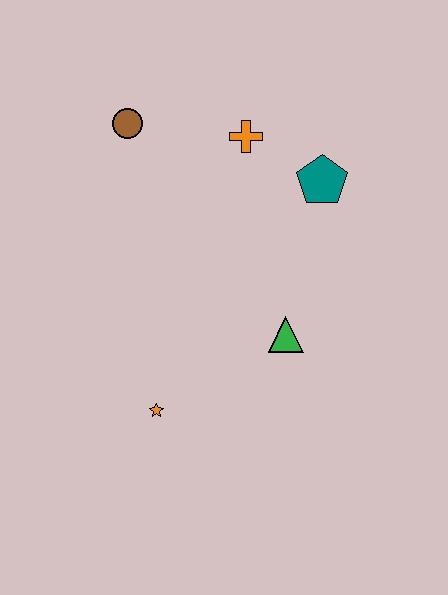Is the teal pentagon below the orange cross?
Yes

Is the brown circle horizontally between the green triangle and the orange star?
No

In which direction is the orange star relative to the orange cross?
The orange star is below the orange cross.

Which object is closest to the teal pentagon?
The orange cross is closest to the teal pentagon.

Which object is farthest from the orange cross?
The orange star is farthest from the orange cross.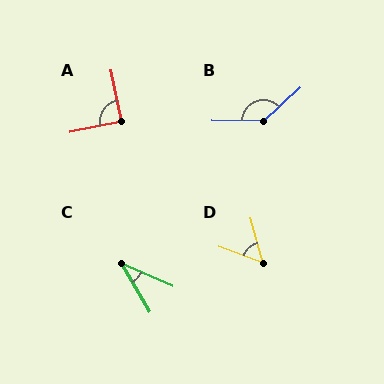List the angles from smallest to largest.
C (36°), D (54°), A (90°), B (137°).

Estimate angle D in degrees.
Approximately 54 degrees.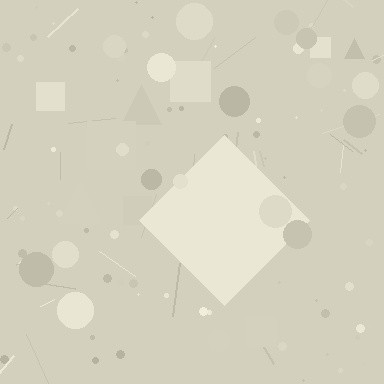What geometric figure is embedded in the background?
A diamond is embedded in the background.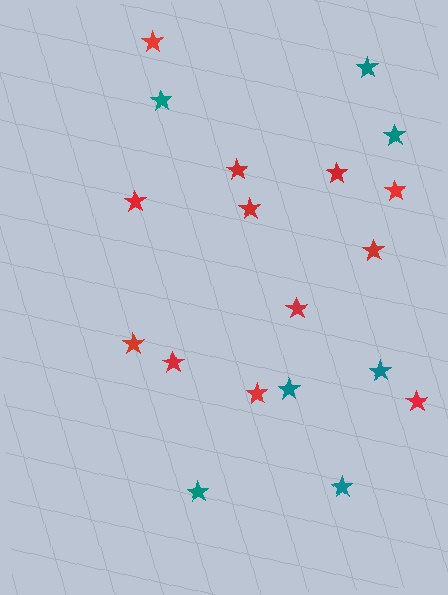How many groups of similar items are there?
There are 2 groups: one group of teal stars (7) and one group of red stars (12).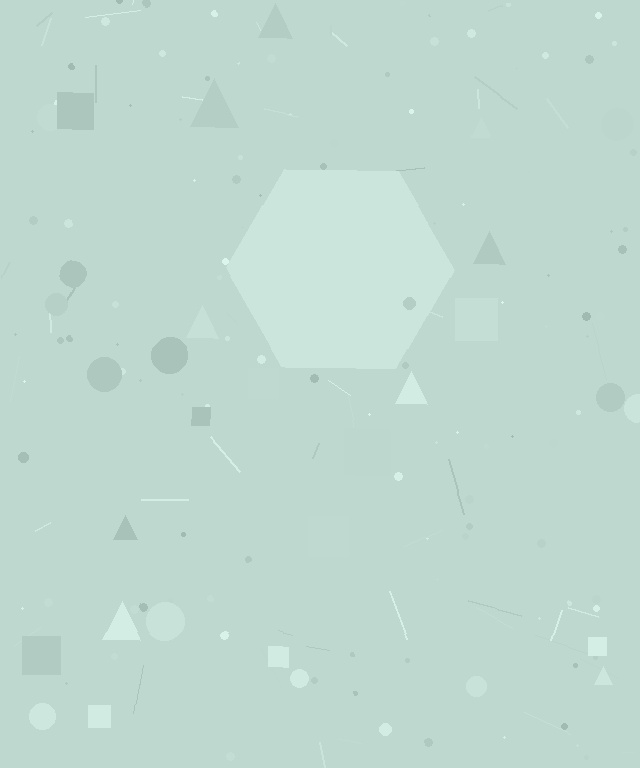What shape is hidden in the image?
A hexagon is hidden in the image.